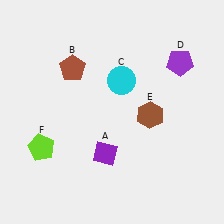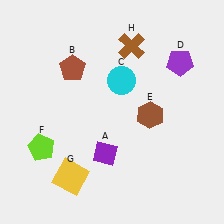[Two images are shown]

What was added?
A yellow square (G), a brown cross (H) were added in Image 2.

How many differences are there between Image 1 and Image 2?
There are 2 differences between the two images.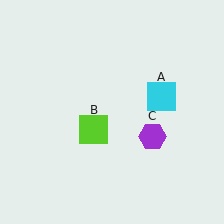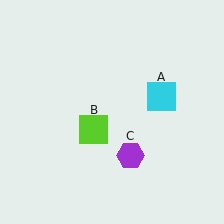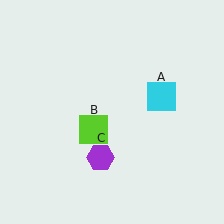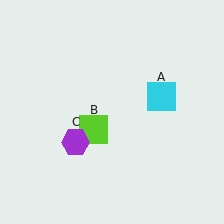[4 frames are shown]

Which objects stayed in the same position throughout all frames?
Cyan square (object A) and lime square (object B) remained stationary.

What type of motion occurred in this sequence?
The purple hexagon (object C) rotated clockwise around the center of the scene.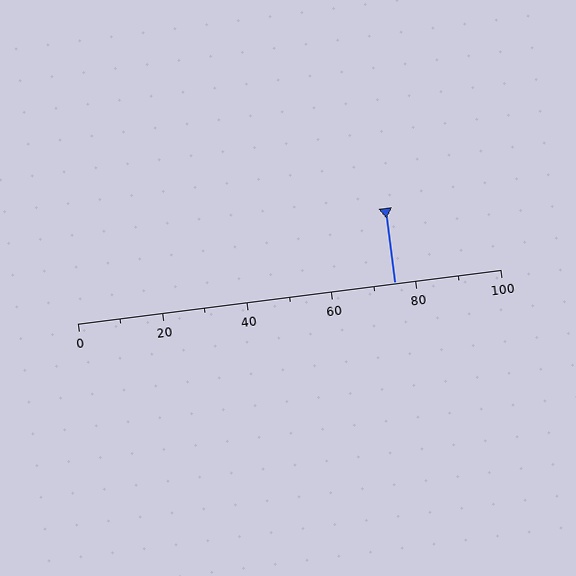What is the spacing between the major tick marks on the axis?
The major ticks are spaced 20 apart.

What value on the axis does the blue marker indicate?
The marker indicates approximately 75.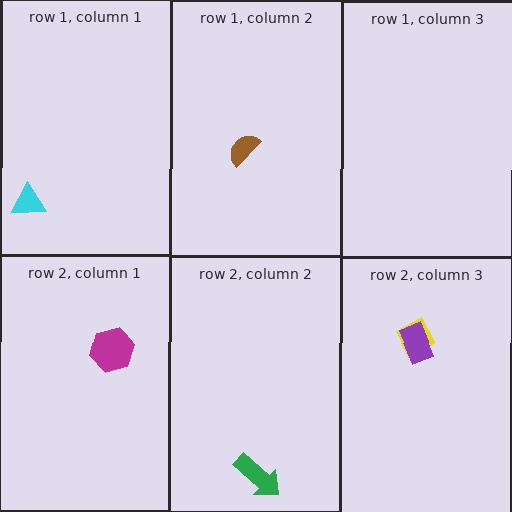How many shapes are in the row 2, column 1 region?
1.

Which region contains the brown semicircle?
The row 1, column 2 region.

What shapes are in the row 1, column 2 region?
The brown semicircle.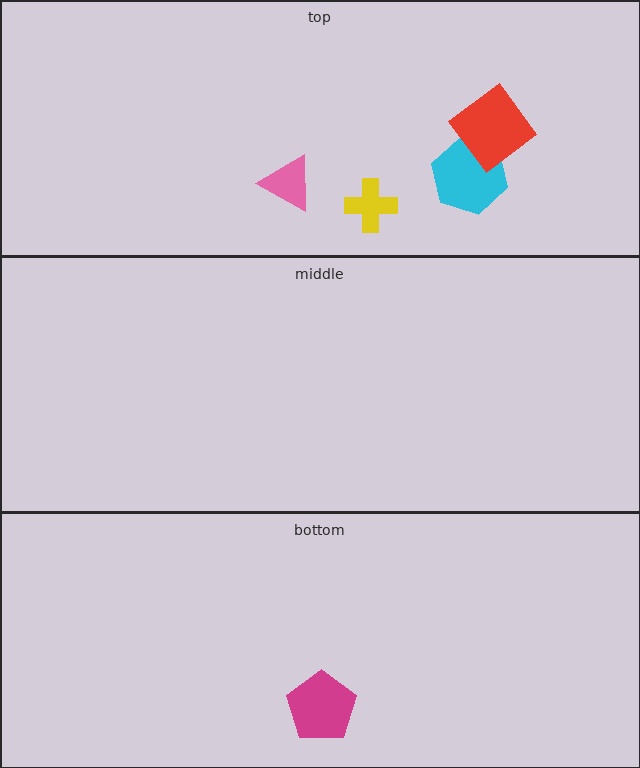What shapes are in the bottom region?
The magenta pentagon.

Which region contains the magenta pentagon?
The bottom region.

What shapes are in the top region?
The yellow cross, the cyan hexagon, the red diamond, the pink triangle.